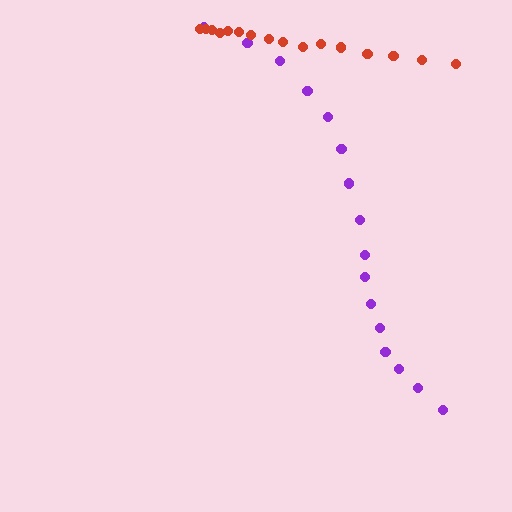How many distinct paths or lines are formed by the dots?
There are 2 distinct paths.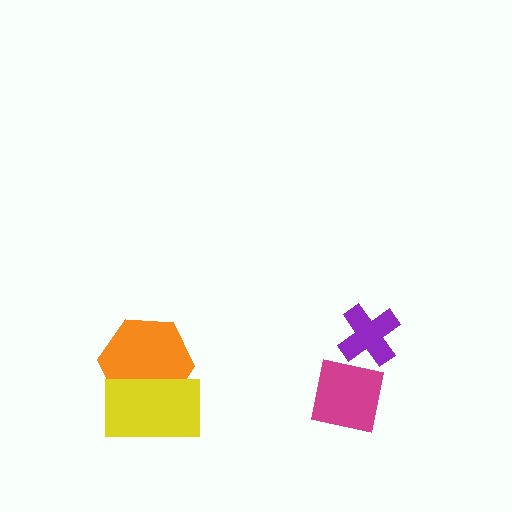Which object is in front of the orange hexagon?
The yellow rectangle is in front of the orange hexagon.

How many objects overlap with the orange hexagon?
1 object overlaps with the orange hexagon.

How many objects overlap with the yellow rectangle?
1 object overlaps with the yellow rectangle.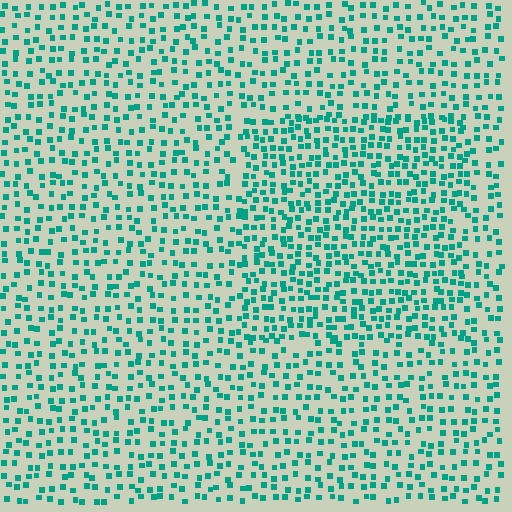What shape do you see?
I see a rectangle.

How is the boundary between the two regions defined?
The boundary is defined by a change in element density (approximately 1.6x ratio). All elements are the same color, size, and shape.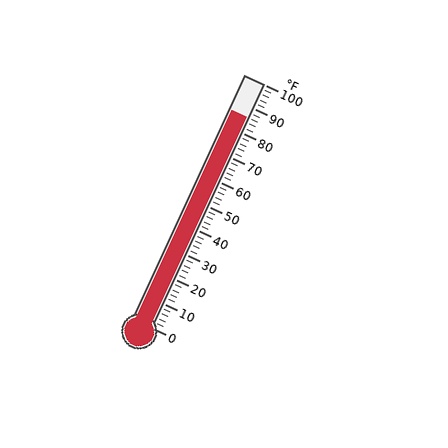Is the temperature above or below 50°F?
The temperature is above 50°F.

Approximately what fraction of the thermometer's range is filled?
The thermometer is filled to approximately 85% of its range.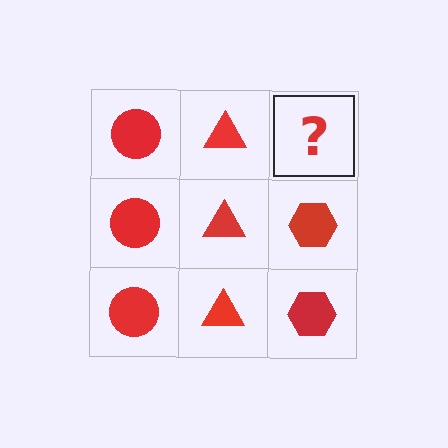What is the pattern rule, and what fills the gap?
The rule is that each column has a consistent shape. The gap should be filled with a red hexagon.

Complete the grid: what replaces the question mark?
The question mark should be replaced with a red hexagon.